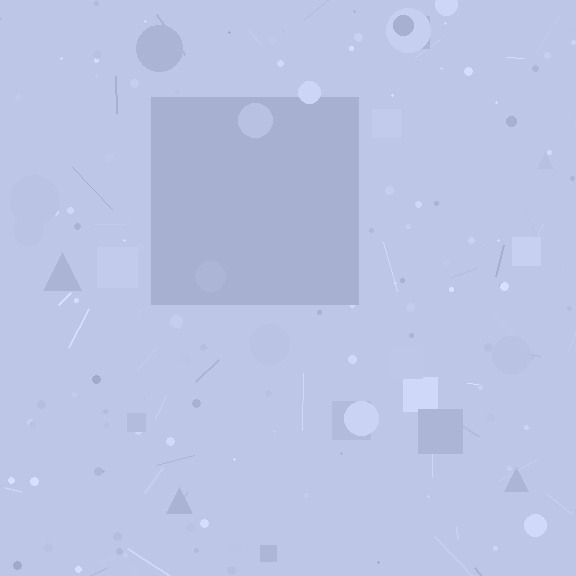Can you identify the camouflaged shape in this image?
The camouflaged shape is a square.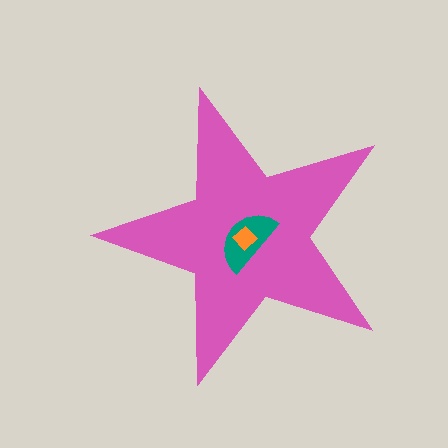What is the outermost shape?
The pink star.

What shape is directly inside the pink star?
The teal semicircle.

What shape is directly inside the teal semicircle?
The orange diamond.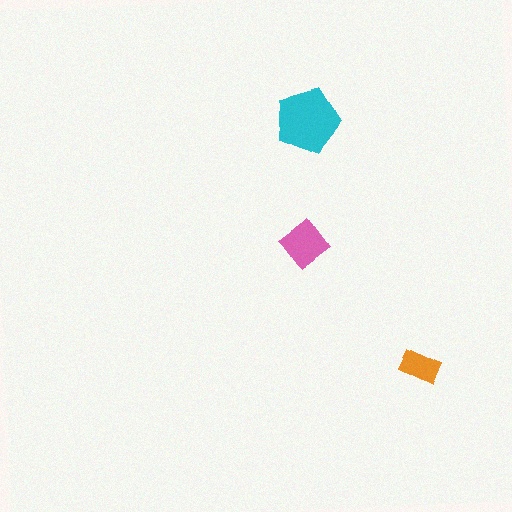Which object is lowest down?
The orange rectangle is bottommost.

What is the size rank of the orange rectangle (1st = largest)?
3rd.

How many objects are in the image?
There are 3 objects in the image.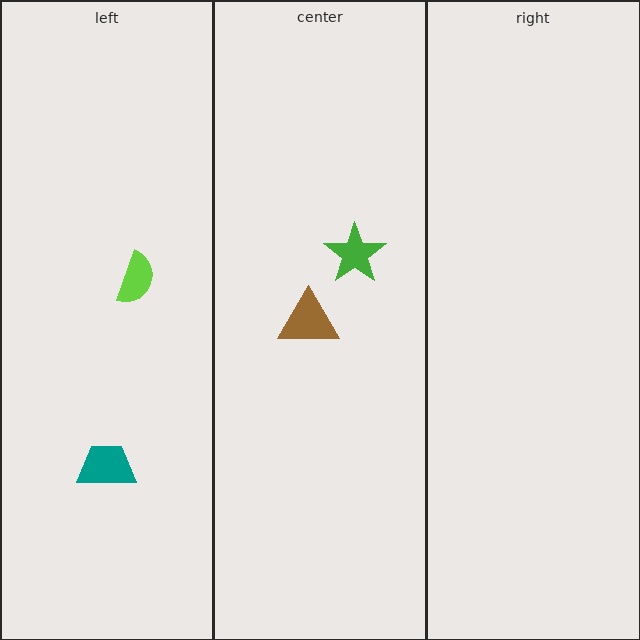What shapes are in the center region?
The green star, the brown triangle.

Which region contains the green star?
The center region.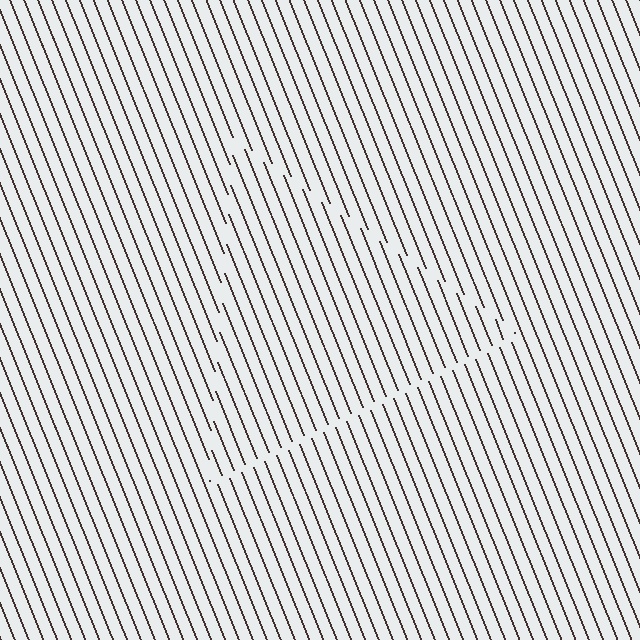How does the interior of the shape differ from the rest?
The interior of the shape contains the same grating, shifted by half a period — the contour is defined by the phase discontinuity where line-ends from the inner and outer gratings abut.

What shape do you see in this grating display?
An illusory triangle. The interior of the shape contains the same grating, shifted by half a period — the contour is defined by the phase discontinuity where line-ends from the inner and outer gratings abut.